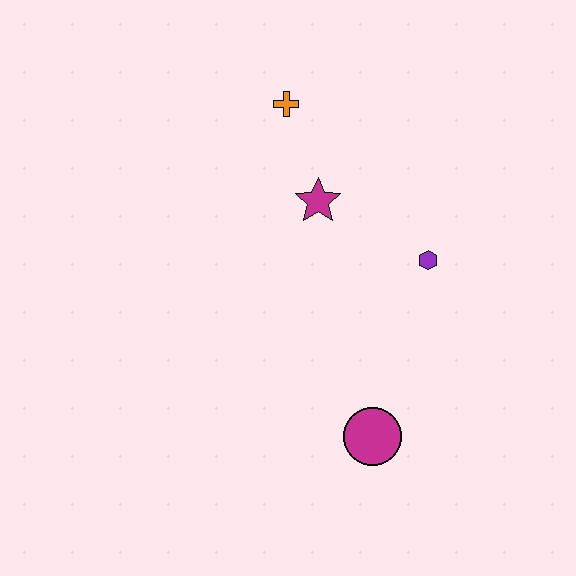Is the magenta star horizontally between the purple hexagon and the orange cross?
Yes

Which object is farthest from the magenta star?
The magenta circle is farthest from the magenta star.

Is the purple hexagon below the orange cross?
Yes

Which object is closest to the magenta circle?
The purple hexagon is closest to the magenta circle.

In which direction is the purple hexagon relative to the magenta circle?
The purple hexagon is above the magenta circle.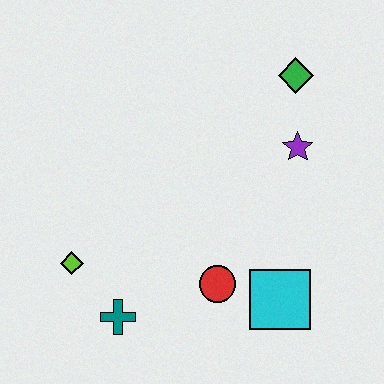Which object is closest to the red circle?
The cyan square is closest to the red circle.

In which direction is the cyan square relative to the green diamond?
The cyan square is below the green diamond.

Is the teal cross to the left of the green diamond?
Yes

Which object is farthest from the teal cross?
The green diamond is farthest from the teal cross.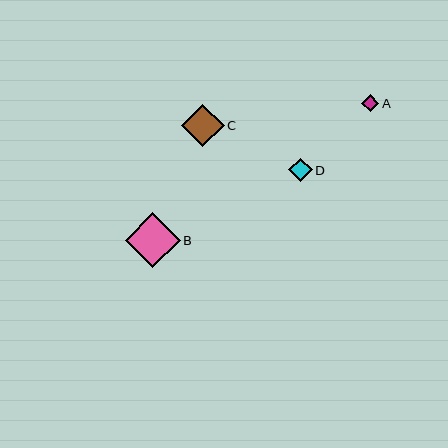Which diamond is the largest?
Diamond B is the largest with a size of approximately 55 pixels.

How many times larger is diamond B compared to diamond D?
Diamond B is approximately 2.3 times the size of diamond D.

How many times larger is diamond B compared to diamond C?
Diamond B is approximately 1.3 times the size of diamond C.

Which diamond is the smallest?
Diamond A is the smallest with a size of approximately 18 pixels.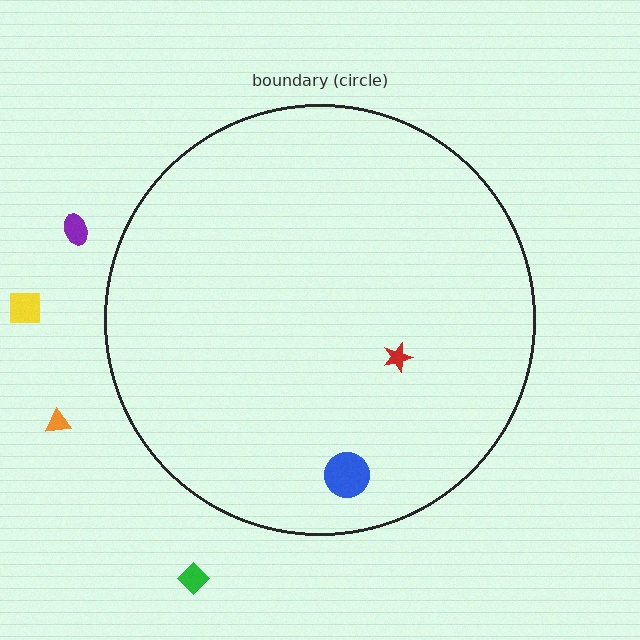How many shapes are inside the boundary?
2 inside, 4 outside.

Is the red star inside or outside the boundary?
Inside.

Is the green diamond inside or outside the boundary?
Outside.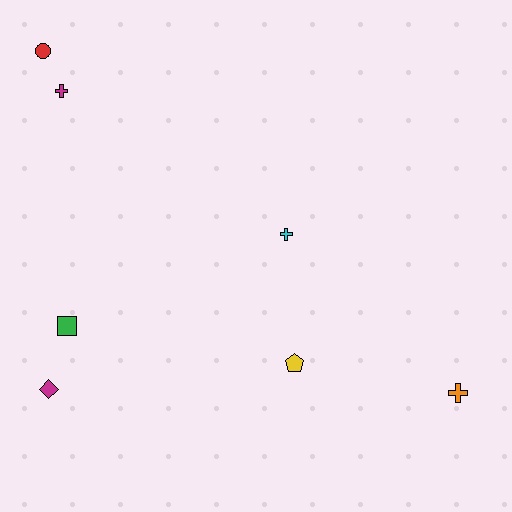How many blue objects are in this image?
There are no blue objects.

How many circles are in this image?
There is 1 circle.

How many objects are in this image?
There are 7 objects.